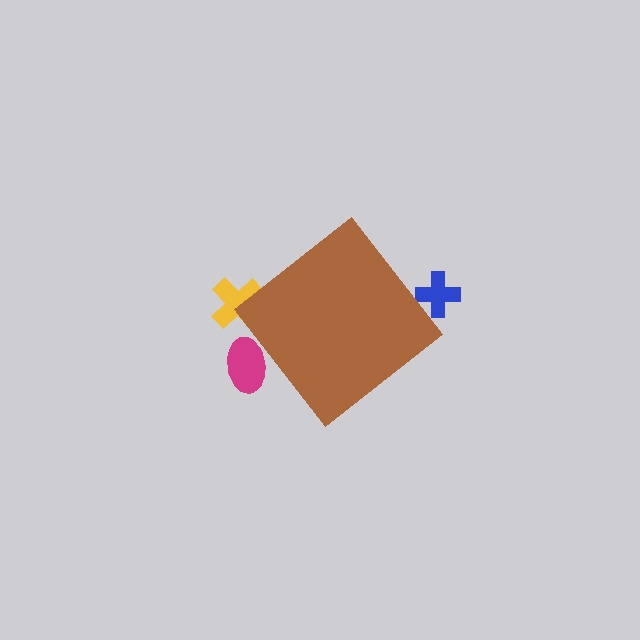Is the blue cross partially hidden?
Yes, the blue cross is partially hidden behind the brown diamond.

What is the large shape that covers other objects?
A brown diamond.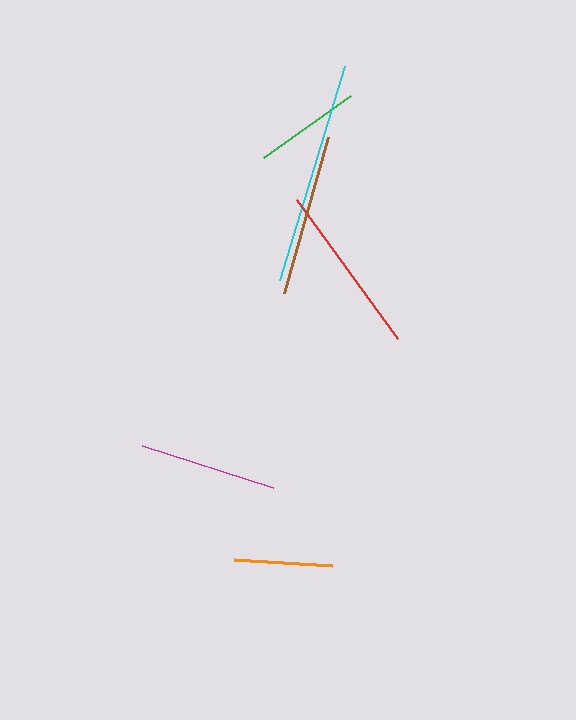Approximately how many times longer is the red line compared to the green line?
The red line is approximately 1.6 times the length of the green line.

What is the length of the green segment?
The green segment is approximately 107 pixels long.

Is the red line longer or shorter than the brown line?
The red line is longer than the brown line.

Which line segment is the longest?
The cyan line is the longest at approximately 224 pixels.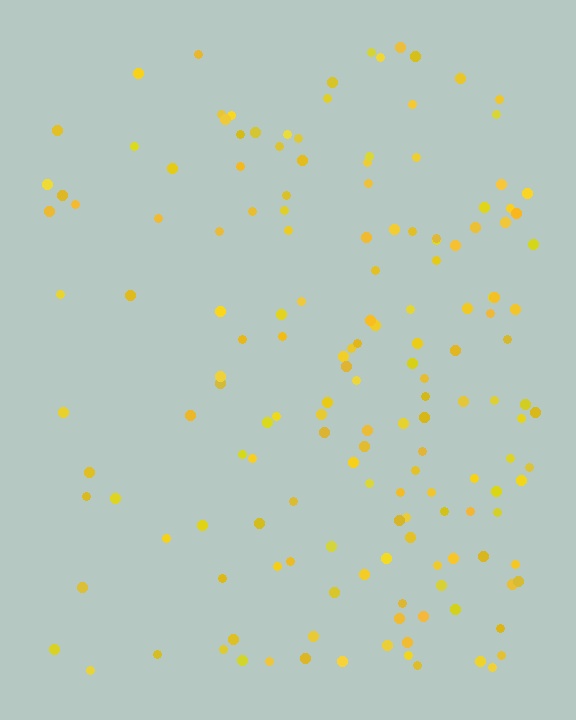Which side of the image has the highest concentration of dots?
The right.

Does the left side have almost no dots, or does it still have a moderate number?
Still a moderate number, just noticeably fewer than the right.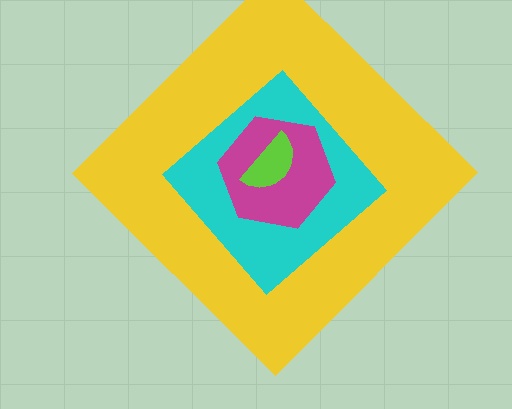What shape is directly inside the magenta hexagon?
The lime semicircle.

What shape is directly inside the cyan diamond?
The magenta hexagon.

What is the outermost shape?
The yellow diamond.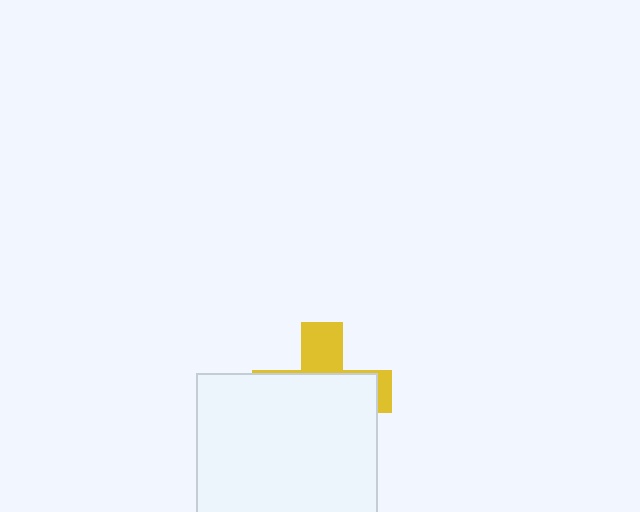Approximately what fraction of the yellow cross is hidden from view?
Roughly 69% of the yellow cross is hidden behind the white square.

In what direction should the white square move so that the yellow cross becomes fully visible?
The white square should move down. That is the shortest direction to clear the overlap and leave the yellow cross fully visible.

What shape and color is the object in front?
The object in front is a white square.